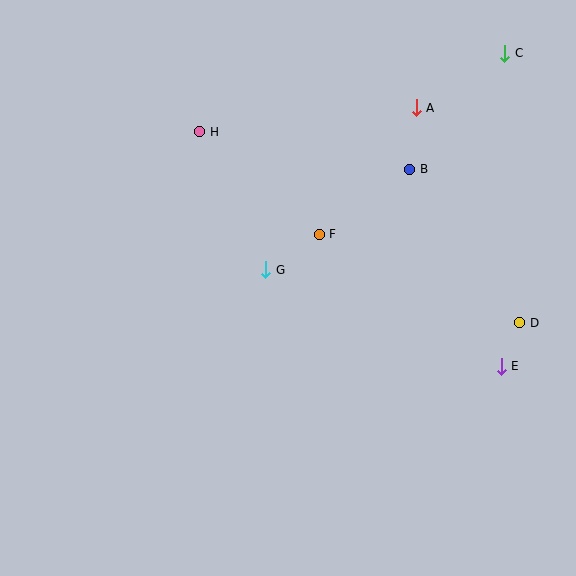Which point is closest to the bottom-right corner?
Point E is closest to the bottom-right corner.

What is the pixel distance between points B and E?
The distance between B and E is 217 pixels.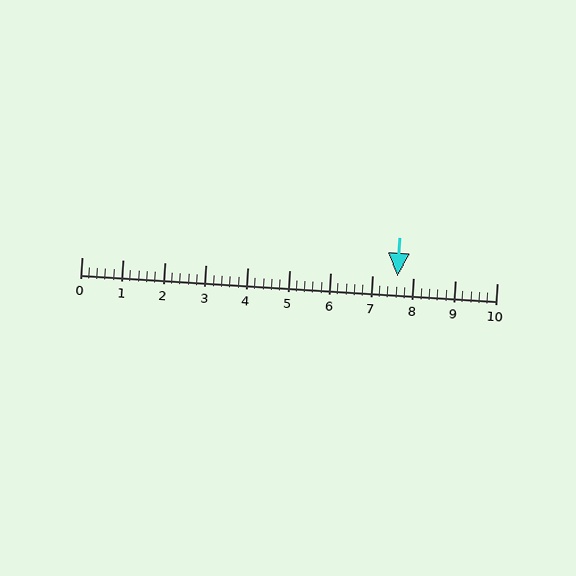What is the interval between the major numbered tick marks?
The major tick marks are spaced 1 units apart.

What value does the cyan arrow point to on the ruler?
The cyan arrow points to approximately 7.6.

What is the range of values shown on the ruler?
The ruler shows values from 0 to 10.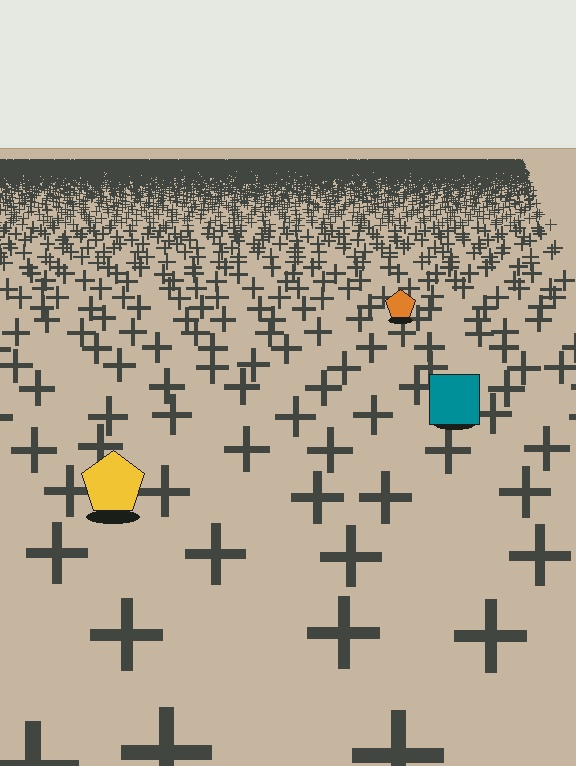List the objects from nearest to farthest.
From nearest to farthest: the yellow pentagon, the teal square, the orange pentagon.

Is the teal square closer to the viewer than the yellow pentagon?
No. The yellow pentagon is closer — you can tell from the texture gradient: the ground texture is coarser near it.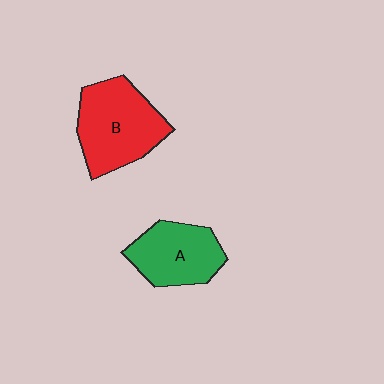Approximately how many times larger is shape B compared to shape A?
Approximately 1.3 times.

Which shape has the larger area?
Shape B (red).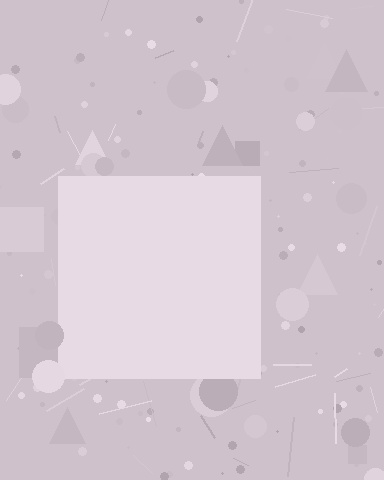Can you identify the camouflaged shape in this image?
The camouflaged shape is a square.